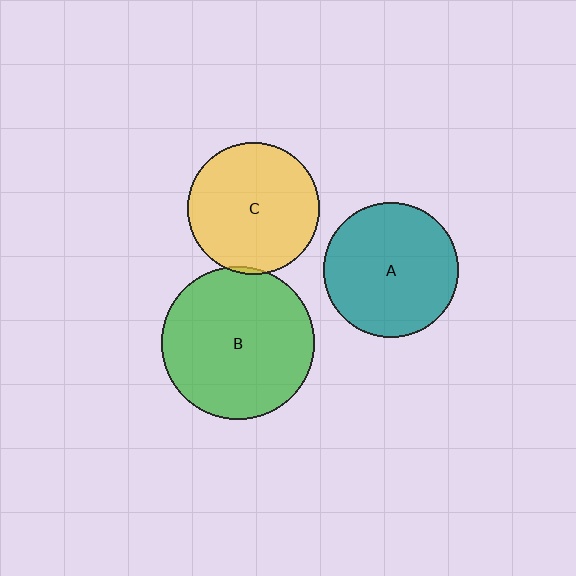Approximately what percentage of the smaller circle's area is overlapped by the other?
Approximately 5%.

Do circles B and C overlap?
Yes.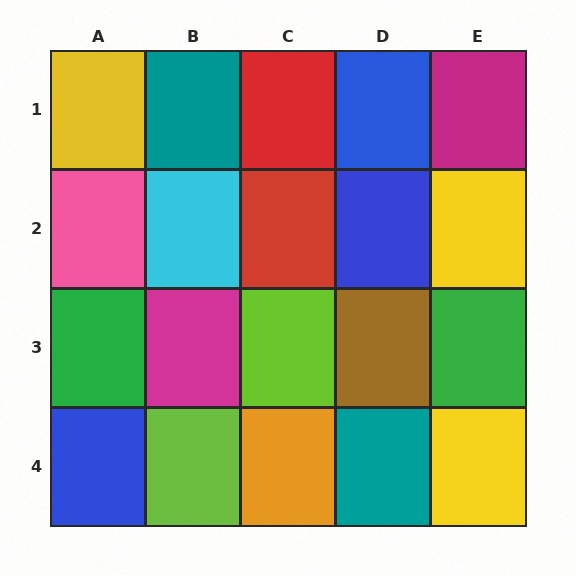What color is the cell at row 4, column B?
Lime.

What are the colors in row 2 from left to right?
Pink, cyan, red, blue, yellow.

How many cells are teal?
2 cells are teal.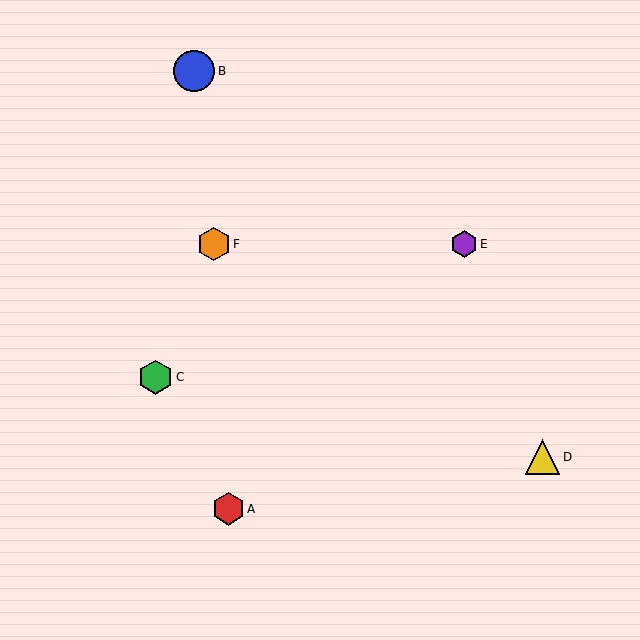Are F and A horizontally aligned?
No, F is at y≈244 and A is at y≈509.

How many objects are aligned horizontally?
2 objects (E, F) are aligned horizontally.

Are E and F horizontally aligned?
Yes, both are at y≈244.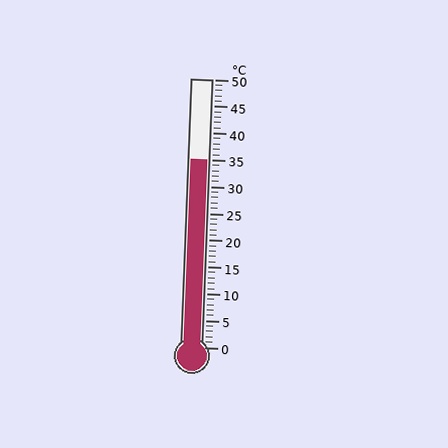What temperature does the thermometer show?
The thermometer shows approximately 35°C.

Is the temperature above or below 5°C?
The temperature is above 5°C.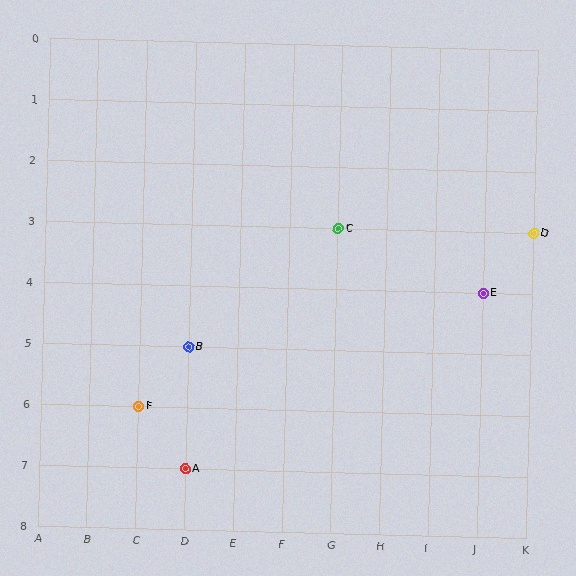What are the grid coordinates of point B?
Point B is at grid coordinates (D, 5).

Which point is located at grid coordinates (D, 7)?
Point A is at (D, 7).